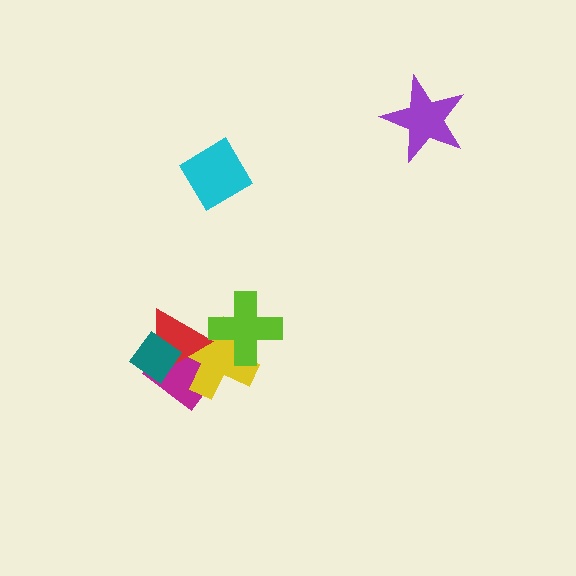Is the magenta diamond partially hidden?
Yes, it is partially covered by another shape.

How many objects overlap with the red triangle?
3 objects overlap with the red triangle.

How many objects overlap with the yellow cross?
3 objects overlap with the yellow cross.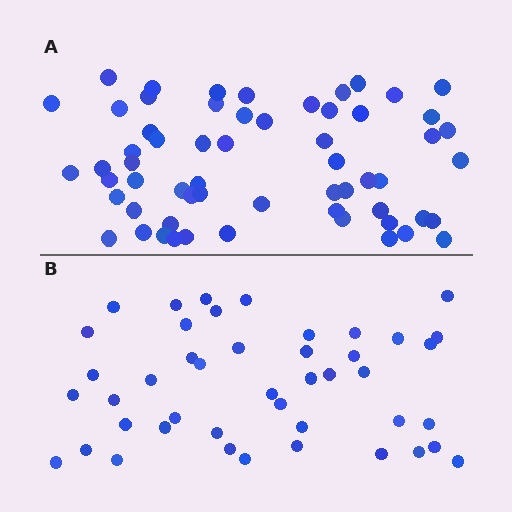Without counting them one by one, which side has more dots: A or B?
Region A (the top region) has more dots.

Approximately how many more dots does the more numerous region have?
Region A has approximately 15 more dots than region B.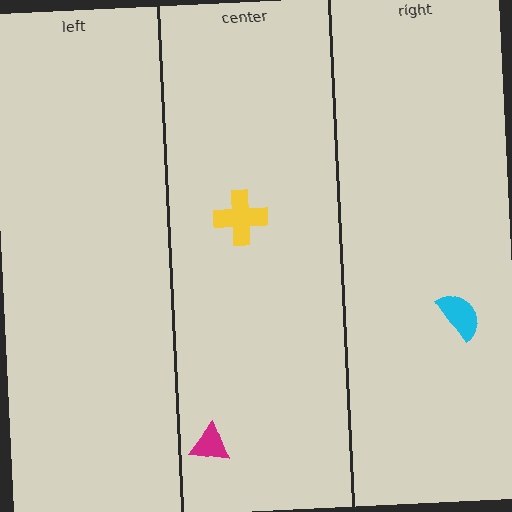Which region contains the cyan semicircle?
The right region.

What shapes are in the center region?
The magenta triangle, the yellow cross.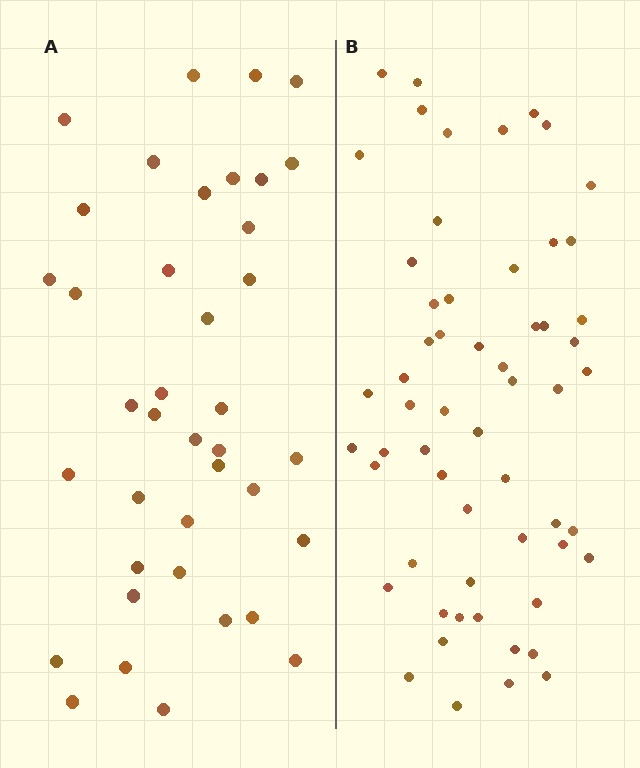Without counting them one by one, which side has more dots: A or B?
Region B (the right region) has more dots.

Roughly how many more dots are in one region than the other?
Region B has approximately 20 more dots than region A.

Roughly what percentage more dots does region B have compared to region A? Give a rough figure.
About 50% more.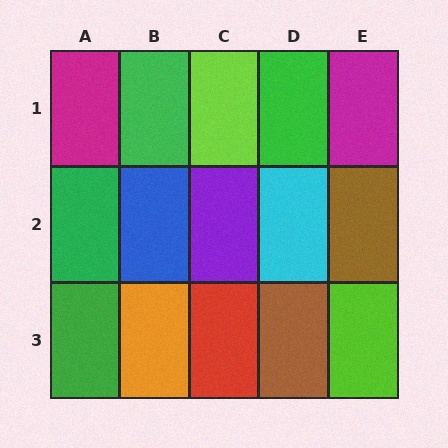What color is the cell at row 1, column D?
Green.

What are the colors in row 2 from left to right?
Green, blue, purple, cyan, brown.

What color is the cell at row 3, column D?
Brown.